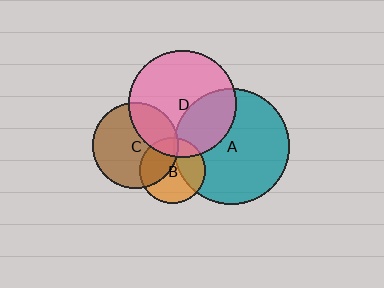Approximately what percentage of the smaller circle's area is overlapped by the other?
Approximately 40%.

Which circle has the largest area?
Circle A (teal).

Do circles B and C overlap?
Yes.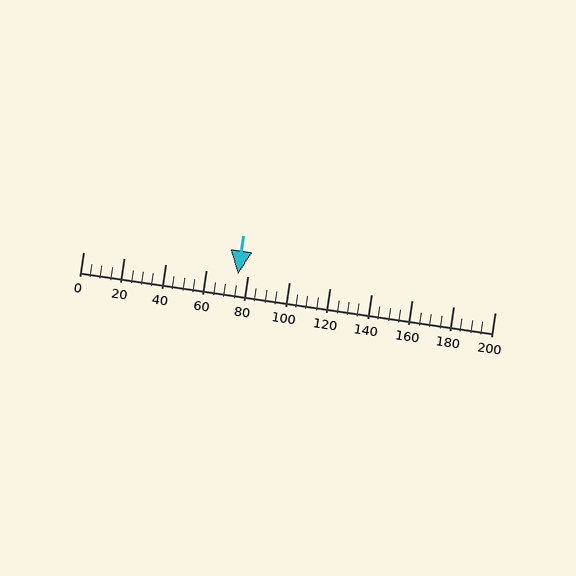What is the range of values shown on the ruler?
The ruler shows values from 0 to 200.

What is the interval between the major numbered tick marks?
The major tick marks are spaced 20 units apart.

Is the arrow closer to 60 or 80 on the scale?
The arrow is closer to 80.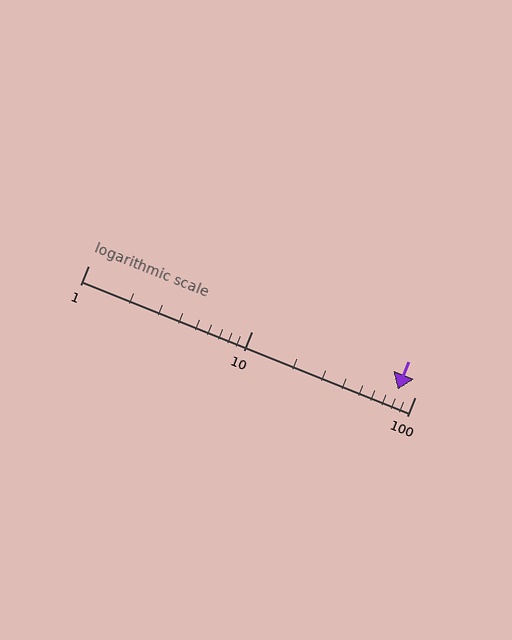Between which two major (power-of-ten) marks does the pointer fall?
The pointer is between 10 and 100.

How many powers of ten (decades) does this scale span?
The scale spans 2 decades, from 1 to 100.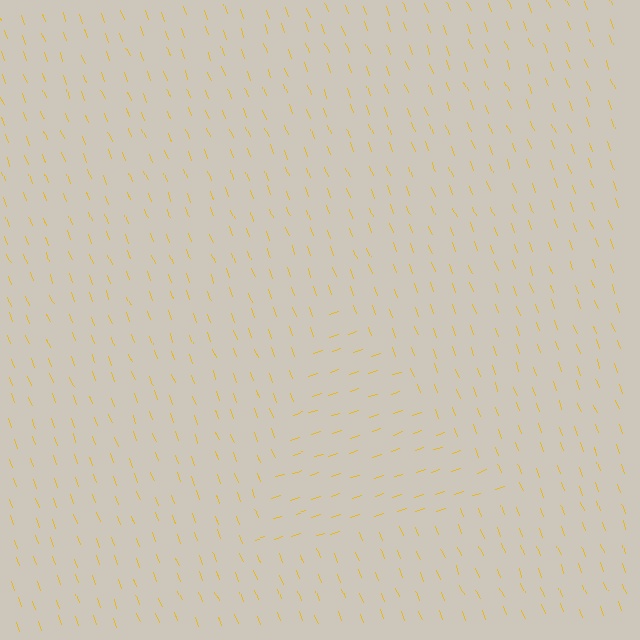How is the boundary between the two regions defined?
The boundary is defined purely by a change in line orientation (approximately 88 degrees difference). All lines are the same color and thickness.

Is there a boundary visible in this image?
Yes, there is a texture boundary formed by a change in line orientation.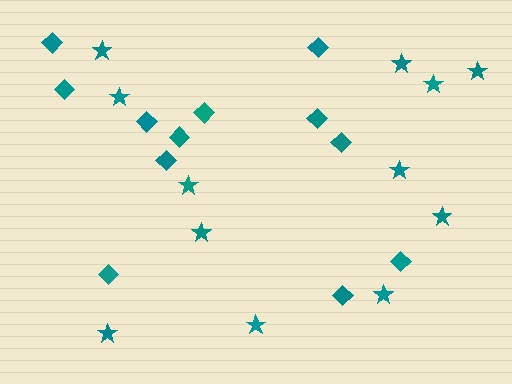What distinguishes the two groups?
There are 2 groups: one group of stars (12) and one group of diamonds (12).